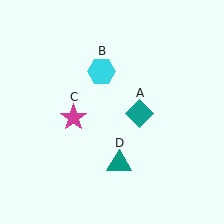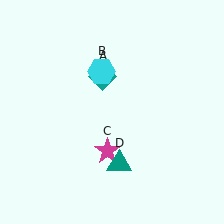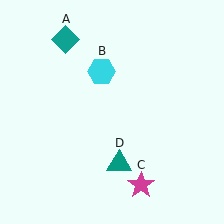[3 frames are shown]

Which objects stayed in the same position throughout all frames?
Cyan hexagon (object B) and teal triangle (object D) remained stationary.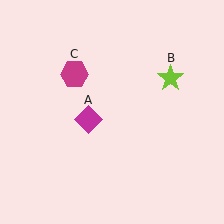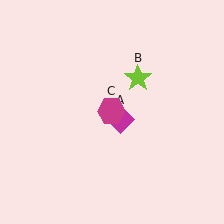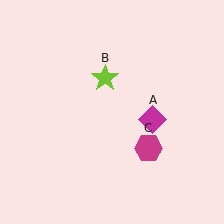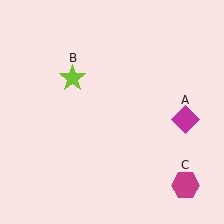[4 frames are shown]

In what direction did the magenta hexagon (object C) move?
The magenta hexagon (object C) moved down and to the right.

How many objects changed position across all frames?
3 objects changed position: magenta diamond (object A), lime star (object B), magenta hexagon (object C).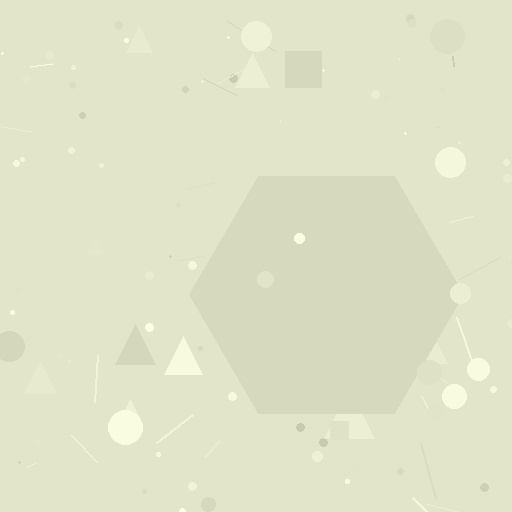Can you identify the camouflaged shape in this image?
The camouflaged shape is a hexagon.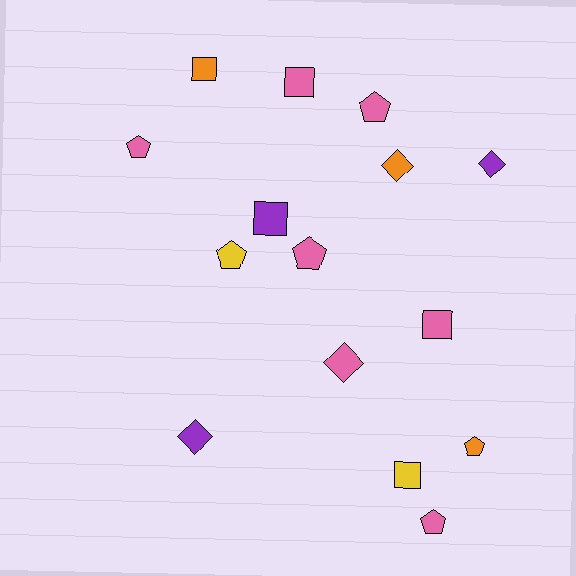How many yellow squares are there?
There is 1 yellow square.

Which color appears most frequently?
Pink, with 7 objects.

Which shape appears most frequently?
Pentagon, with 6 objects.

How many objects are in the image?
There are 15 objects.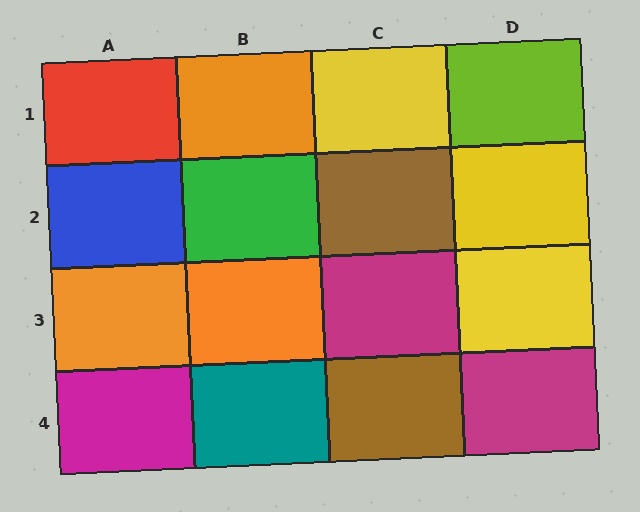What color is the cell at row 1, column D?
Lime.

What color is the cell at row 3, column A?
Orange.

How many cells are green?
1 cell is green.